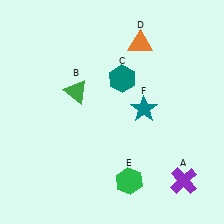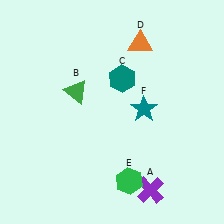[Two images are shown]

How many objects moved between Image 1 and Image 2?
1 object moved between the two images.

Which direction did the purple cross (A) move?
The purple cross (A) moved left.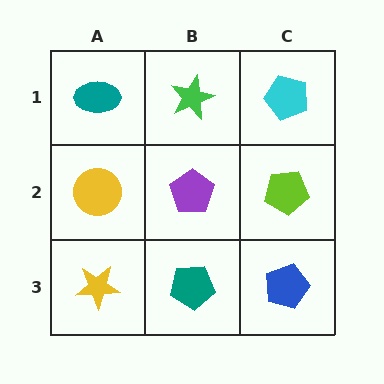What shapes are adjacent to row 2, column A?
A teal ellipse (row 1, column A), a yellow star (row 3, column A), a purple pentagon (row 2, column B).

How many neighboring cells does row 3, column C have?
2.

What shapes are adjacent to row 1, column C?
A lime pentagon (row 2, column C), a green star (row 1, column B).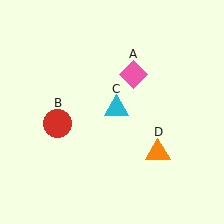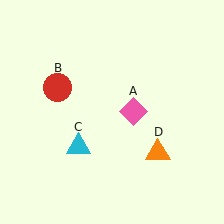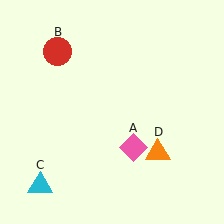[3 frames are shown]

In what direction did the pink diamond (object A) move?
The pink diamond (object A) moved down.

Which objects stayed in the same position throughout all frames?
Orange triangle (object D) remained stationary.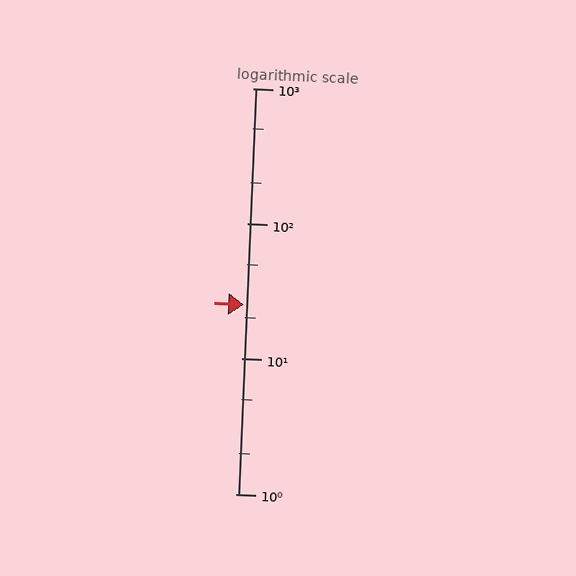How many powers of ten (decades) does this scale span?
The scale spans 3 decades, from 1 to 1000.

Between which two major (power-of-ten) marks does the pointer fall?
The pointer is between 10 and 100.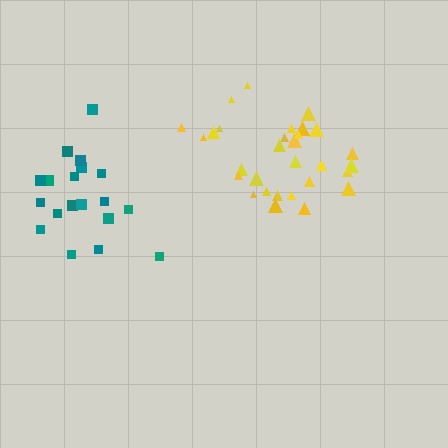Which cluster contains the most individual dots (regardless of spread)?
Yellow (30).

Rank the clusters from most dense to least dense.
yellow, teal.